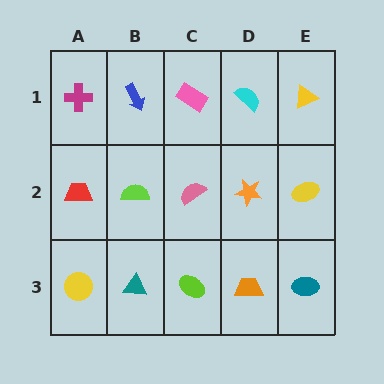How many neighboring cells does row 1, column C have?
3.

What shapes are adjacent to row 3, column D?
An orange star (row 2, column D), a lime ellipse (row 3, column C), a teal ellipse (row 3, column E).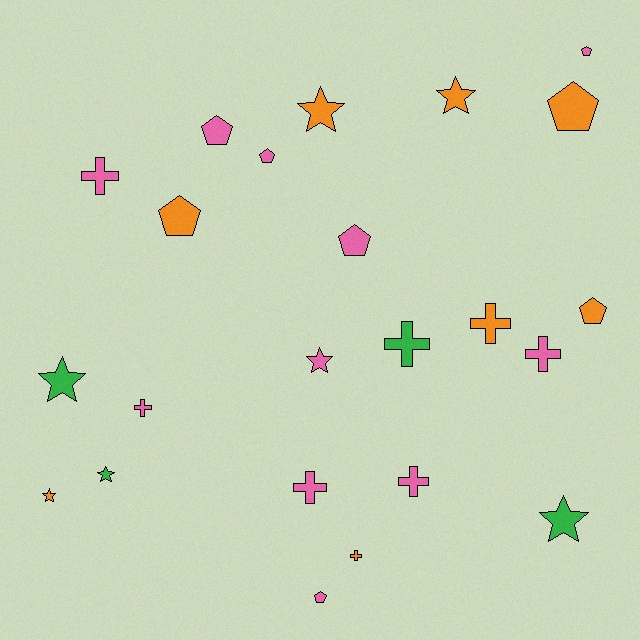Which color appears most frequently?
Pink, with 11 objects.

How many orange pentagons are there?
There are 3 orange pentagons.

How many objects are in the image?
There are 23 objects.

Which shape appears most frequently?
Cross, with 8 objects.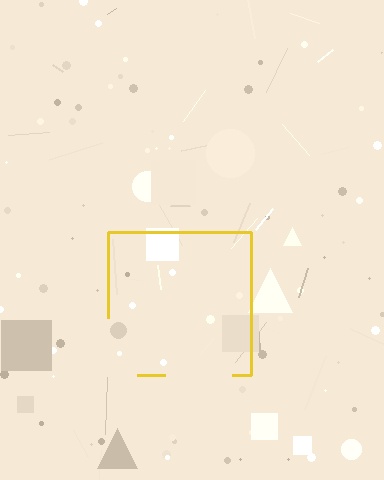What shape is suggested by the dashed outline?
The dashed outline suggests a square.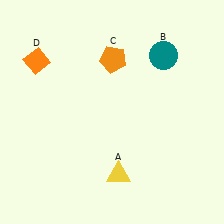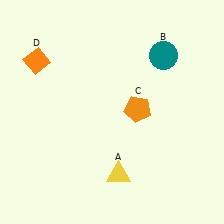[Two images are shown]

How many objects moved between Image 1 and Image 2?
1 object moved between the two images.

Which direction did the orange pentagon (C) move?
The orange pentagon (C) moved down.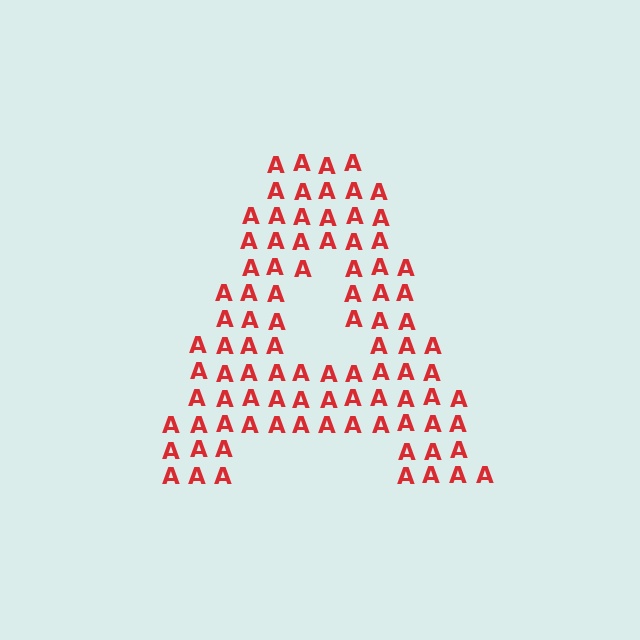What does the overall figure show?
The overall figure shows the letter A.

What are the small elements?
The small elements are letter A's.